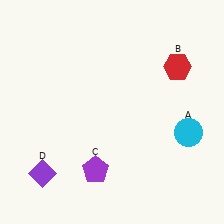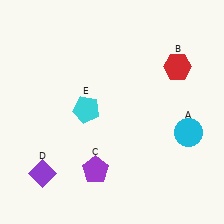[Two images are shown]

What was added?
A cyan pentagon (E) was added in Image 2.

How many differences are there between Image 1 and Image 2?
There is 1 difference between the two images.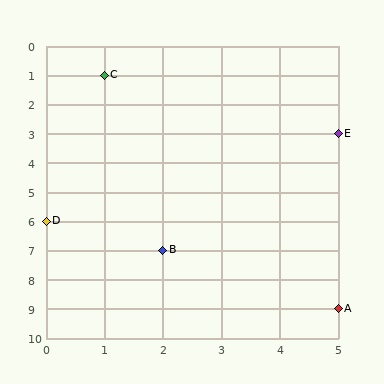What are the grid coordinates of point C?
Point C is at grid coordinates (1, 1).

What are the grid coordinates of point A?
Point A is at grid coordinates (5, 9).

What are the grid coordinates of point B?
Point B is at grid coordinates (2, 7).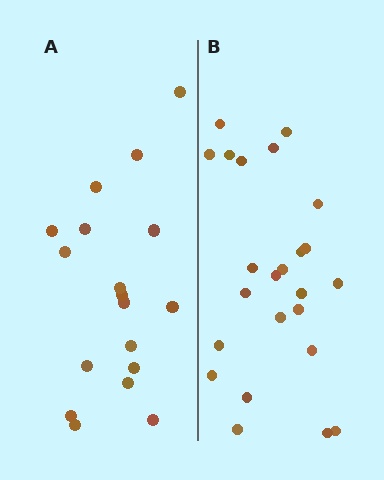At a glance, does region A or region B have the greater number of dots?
Region B (the right region) has more dots.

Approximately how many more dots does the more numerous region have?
Region B has about 6 more dots than region A.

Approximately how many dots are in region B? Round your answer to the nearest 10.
About 20 dots. (The exact count is 24, which rounds to 20.)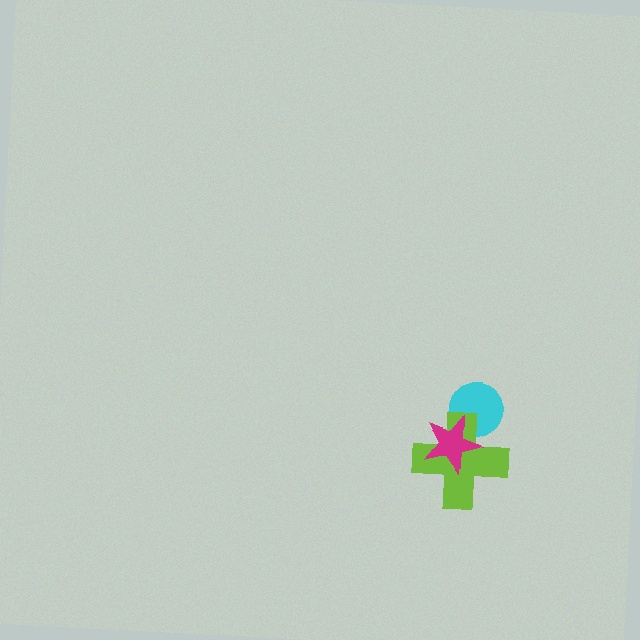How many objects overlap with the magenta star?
2 objects overlap with the magenta star.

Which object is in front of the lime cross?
The magenta star is in front of the lime cross.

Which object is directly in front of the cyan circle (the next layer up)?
The lime cross is directly in front of the cyan circle.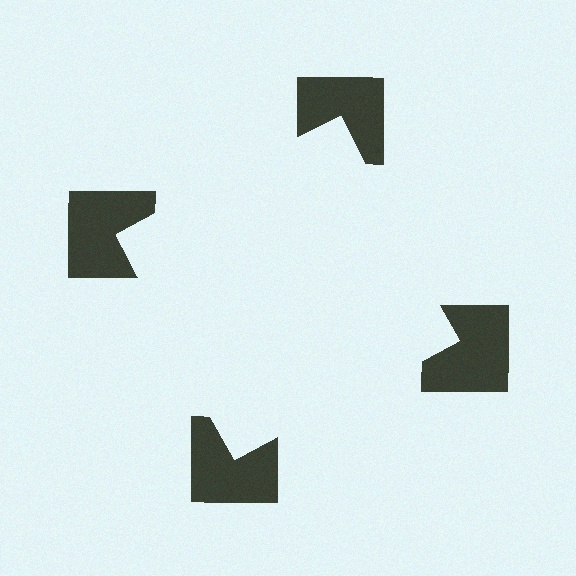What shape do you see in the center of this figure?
An illusory square — its edges are inferred from the aligned wedge cuts in the notched squares, not physically drawn.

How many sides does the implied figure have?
4 sides.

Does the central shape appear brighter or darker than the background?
It typically appears slightly brighter than the background, even though no actual brightness change is drawn.